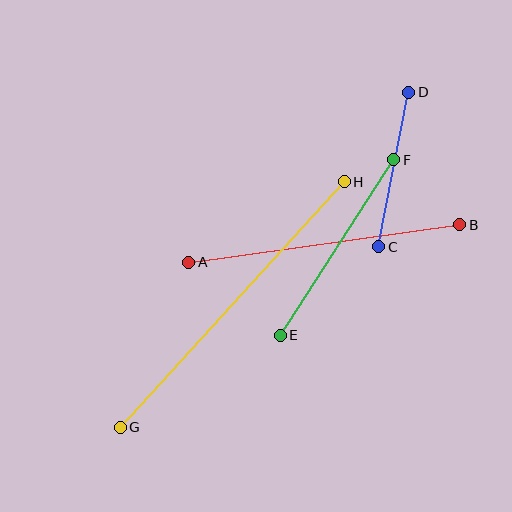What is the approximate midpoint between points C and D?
The midpoint is at approximately (394, 170) pixels.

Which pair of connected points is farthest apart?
Points G and H are farthest apart.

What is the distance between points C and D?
The distance is approximately 157 pixels.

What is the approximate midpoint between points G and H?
The midpoint is at approximately (232, 304) pixels.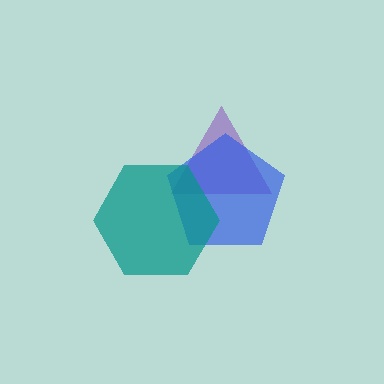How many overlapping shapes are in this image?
There are 3 overlapping shapes in the image.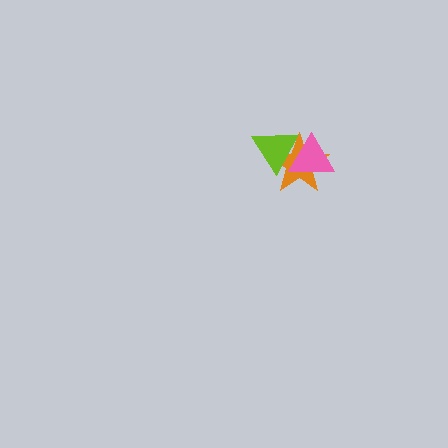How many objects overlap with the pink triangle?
2 objects overlap with the pink triangle.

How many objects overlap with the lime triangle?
2 objects overlap with the lime triangle.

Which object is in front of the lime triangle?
The pink triangle is in front of the lime triangle.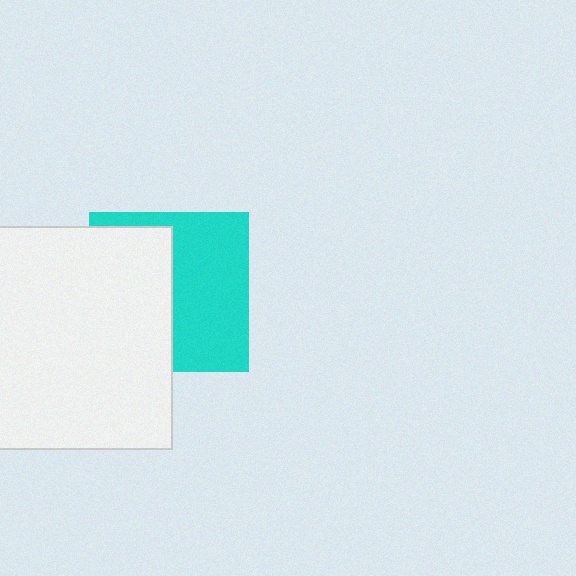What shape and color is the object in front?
The object in front is a white square.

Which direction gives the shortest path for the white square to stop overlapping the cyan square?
Moving left gives the shortest separation.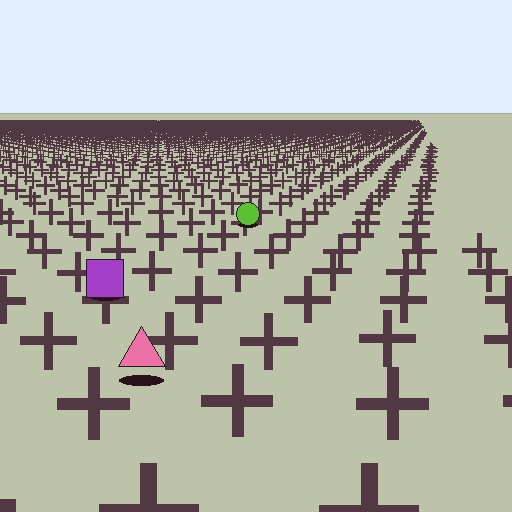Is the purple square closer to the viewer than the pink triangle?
No. The pink triangle is closer — you can tell from the texture gradient: the ground texture is coarser near it.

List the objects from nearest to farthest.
From nearest to farthest: the pink triangle, the purple square, the lime circle.